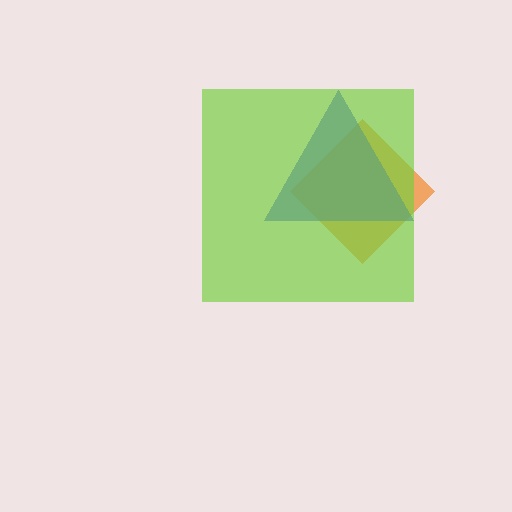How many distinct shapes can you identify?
There are 3 distinct shapes: an orange diamond, a blue triangle, a lime square.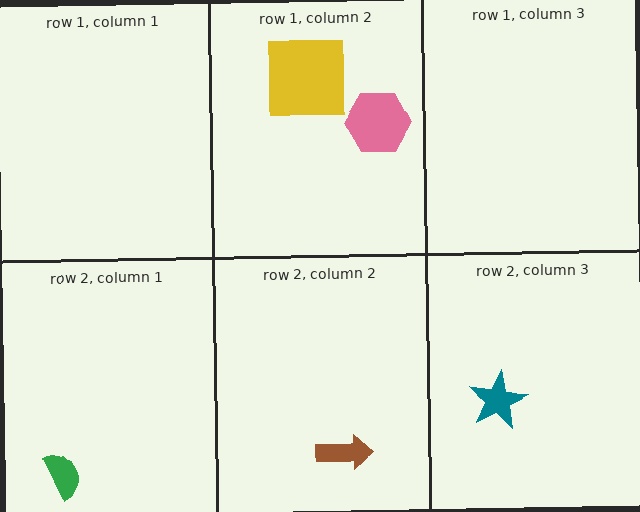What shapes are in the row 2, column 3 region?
The teal star.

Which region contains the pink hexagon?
The row 1, column 2 region.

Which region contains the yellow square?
The row 1, column 2 region.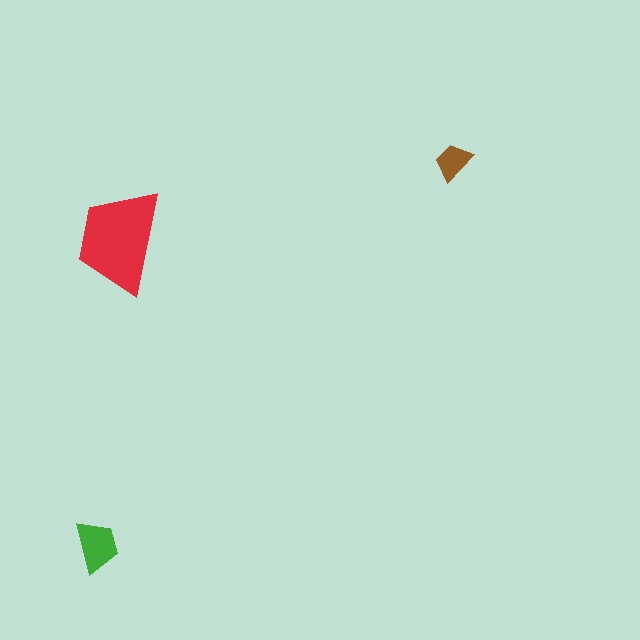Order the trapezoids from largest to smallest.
the red one, the green one, the brown one.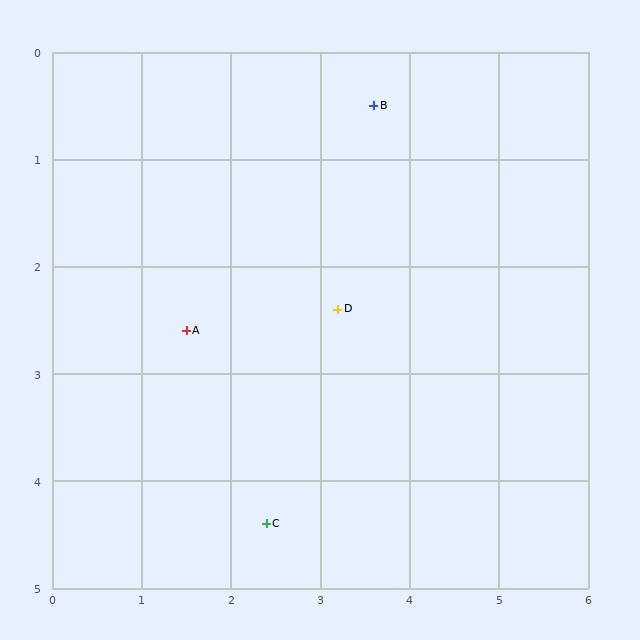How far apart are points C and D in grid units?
Points C and D are about 2.2 grid units apart.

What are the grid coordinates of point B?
Point B is at approximately (3.6, 0.5).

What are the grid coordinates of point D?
Point D is at approximately (3.2, 2.4).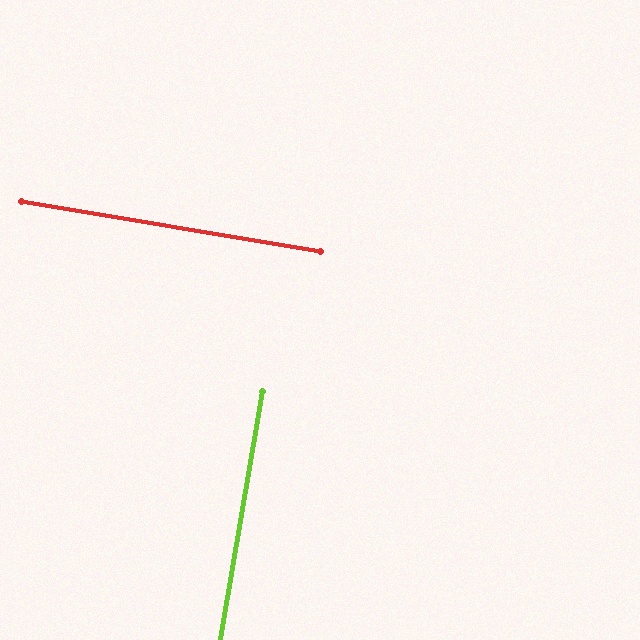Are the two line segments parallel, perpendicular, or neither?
Perpendicular — they meet at approximately 90°.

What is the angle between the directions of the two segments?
Approximately 90 degrees.